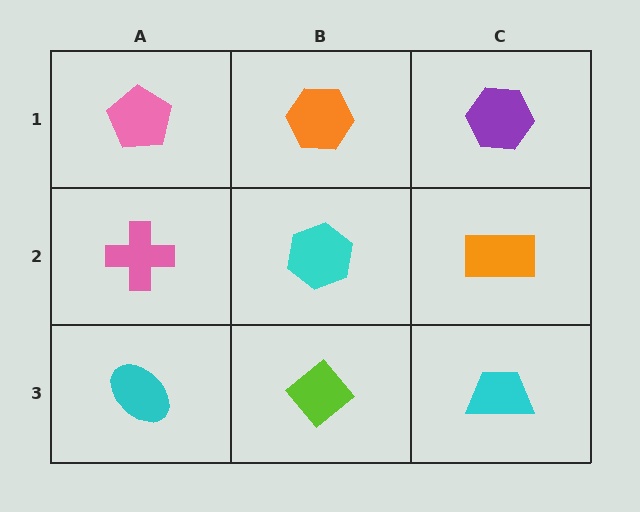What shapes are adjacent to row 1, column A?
A pink cross (row 2, column A), an orange hexagon (row 1, column B).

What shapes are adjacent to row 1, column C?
An orange rectangle (row 2, column C), an orange hexagon (row 1, column B).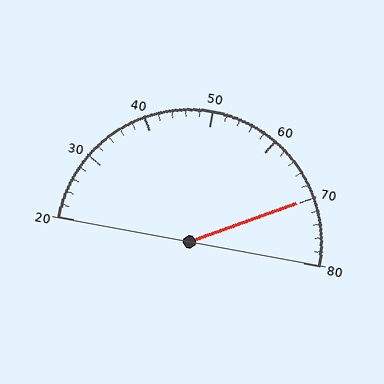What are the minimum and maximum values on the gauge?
The gauge ranges from 20 to 80.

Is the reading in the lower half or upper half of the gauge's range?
The reading is in the upper half of the range (20 to 80).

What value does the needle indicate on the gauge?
The needle indicates approximately 70.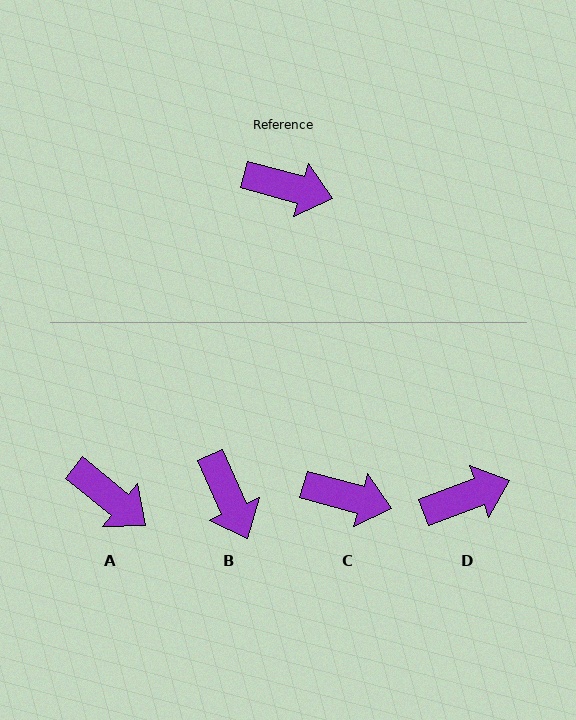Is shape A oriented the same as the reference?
No, it is off by about 24 degrees.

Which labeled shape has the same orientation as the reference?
C.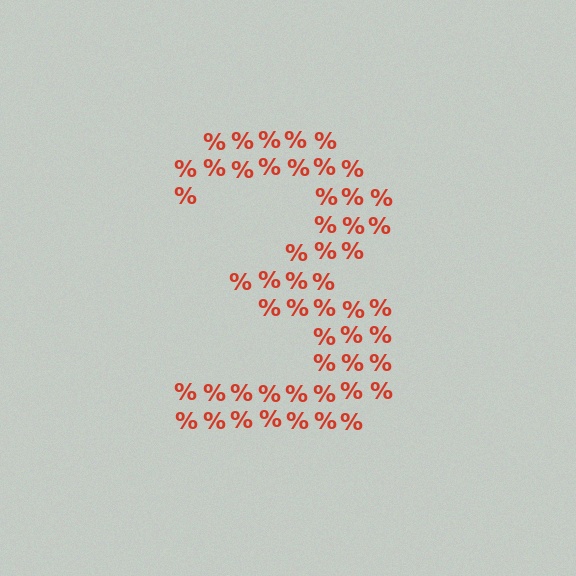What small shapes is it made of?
It is made of small percent signs.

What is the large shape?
The large shape is the digit 3.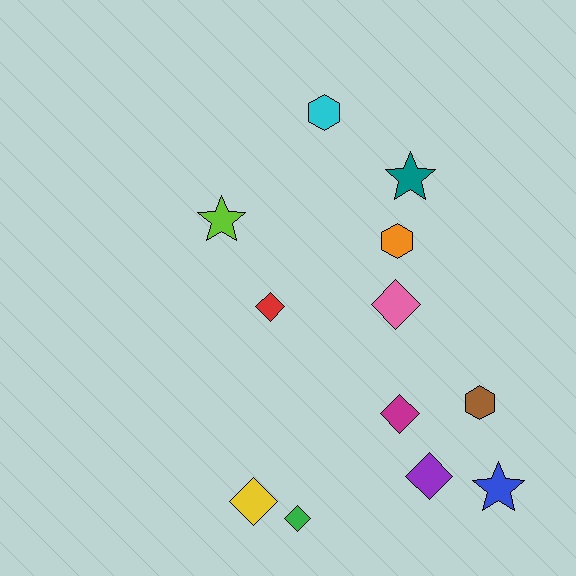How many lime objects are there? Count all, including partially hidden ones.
There is 1 lime object.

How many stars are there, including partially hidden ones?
There are 3 stars.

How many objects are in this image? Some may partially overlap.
There are 12 objects.